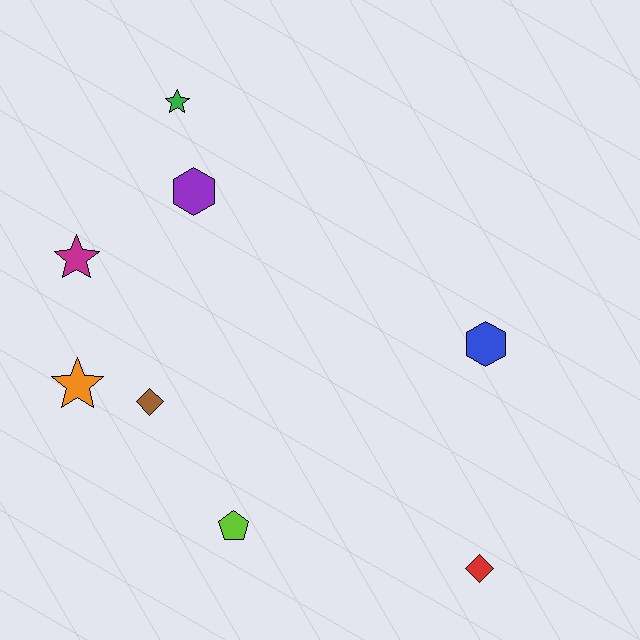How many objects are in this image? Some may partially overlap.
There are 8 objects.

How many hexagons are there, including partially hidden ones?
There are 2 hexagons.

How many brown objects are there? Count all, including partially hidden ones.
There is 1 brown object.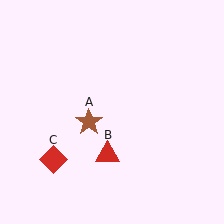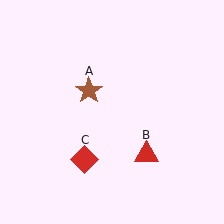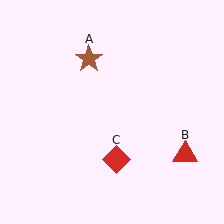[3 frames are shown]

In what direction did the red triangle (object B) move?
The red triangle (object B) moved right.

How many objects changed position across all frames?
3 objects changed position: brown star (object A), red triangle (object B), red diamond (object C).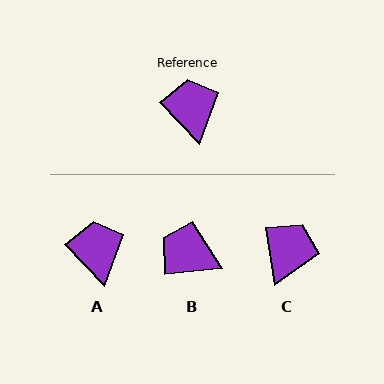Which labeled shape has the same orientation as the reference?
A.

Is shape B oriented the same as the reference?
No, it is off by about 53 degrees.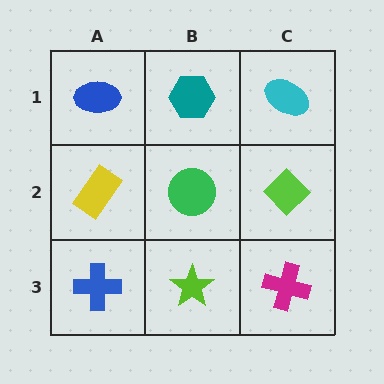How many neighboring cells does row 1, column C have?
2.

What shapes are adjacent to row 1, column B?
A green circle (row 2, column B), a blue ellipse (row 1, column A), a cyan ellipse (row 1, column C).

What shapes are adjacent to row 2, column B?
A teal hexagon (row 1, column B), a lime star (row 3, column B), a yellow rectangle (row 2, column A), a lime diamond (row 2, column C).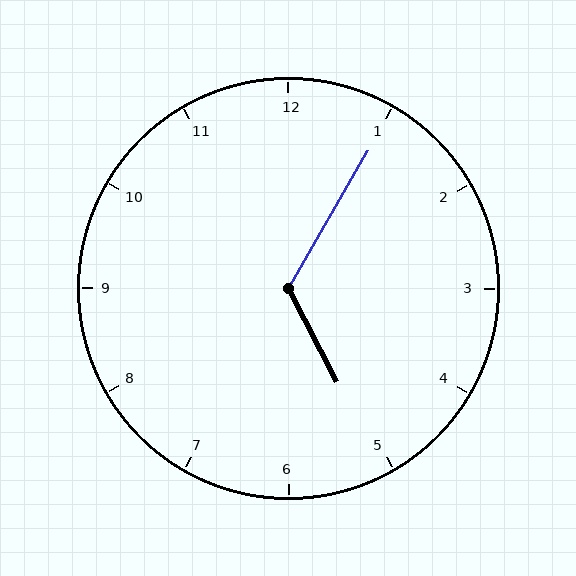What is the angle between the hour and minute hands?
Approximately 122 degrees.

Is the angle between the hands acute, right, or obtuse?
It is obtuse.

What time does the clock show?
5:05.